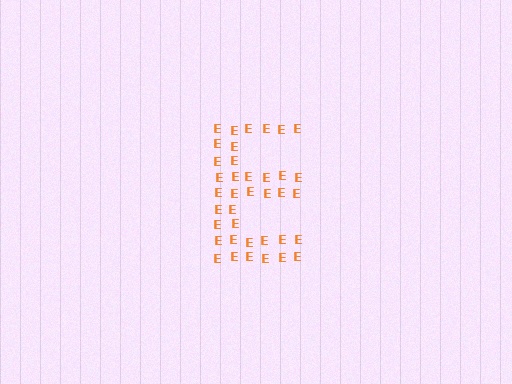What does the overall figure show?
The overall figure shows the letter E.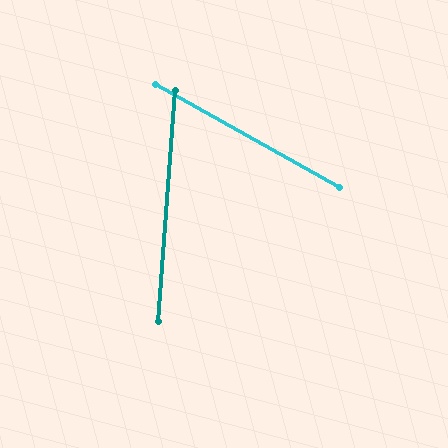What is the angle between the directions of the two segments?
Approximately 65 degrees.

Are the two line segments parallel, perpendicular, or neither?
Neither parallel nor perpendicular — they differ by about 65°.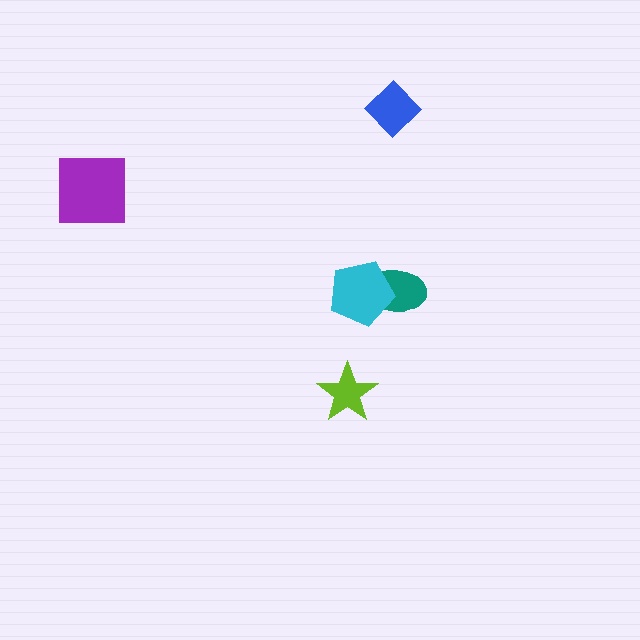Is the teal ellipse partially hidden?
Yes, it is partially covered by another shape.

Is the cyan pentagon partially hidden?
No, no other shape covers it.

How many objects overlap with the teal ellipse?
1 object overlaps with the teal ellipse.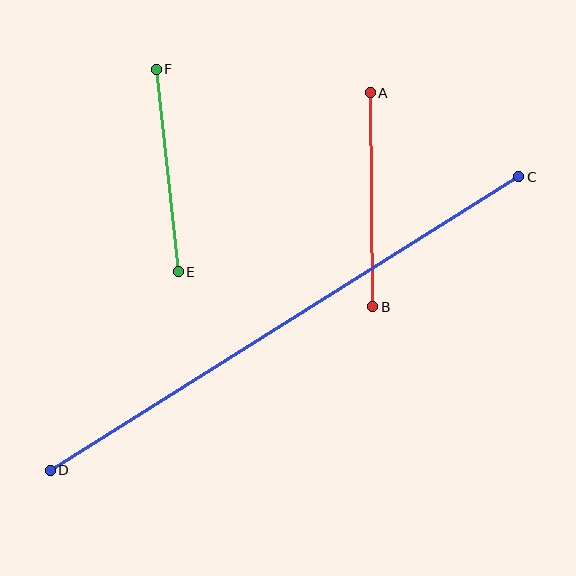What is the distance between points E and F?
The distance is approximately 204 pixels.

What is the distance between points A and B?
The distance is approximately 214 pixels.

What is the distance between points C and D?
The distance is approximately 553 pixels.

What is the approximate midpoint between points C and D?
The midpoint is at approximately (285, 324) pixels.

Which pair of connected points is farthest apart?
Points C and D are farthest apart.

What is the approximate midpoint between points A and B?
The midpoint is at approximately (371, 200) pixels.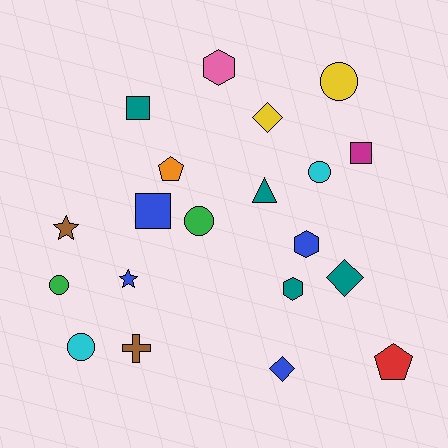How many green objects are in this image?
There are 2 green objects.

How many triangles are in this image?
There is 1 triangle.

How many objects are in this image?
There are 20 objects.